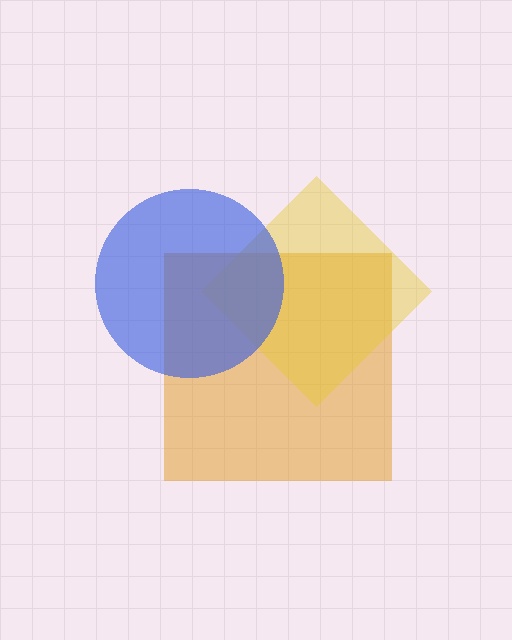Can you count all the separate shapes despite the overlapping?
Yes, there are 3 separate shapes.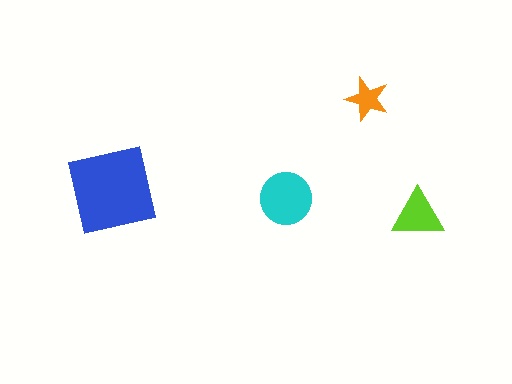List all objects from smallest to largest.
The orange star, the lime triangle, the cyan circle, the blue square.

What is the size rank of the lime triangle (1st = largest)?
3rd.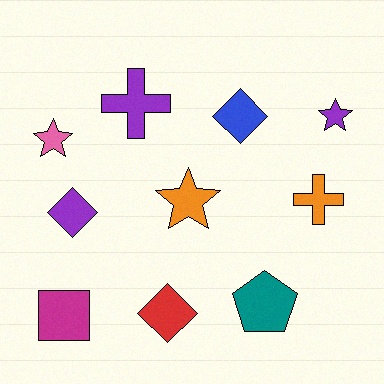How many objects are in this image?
There are 10 objects.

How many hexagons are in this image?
There are no hexagons.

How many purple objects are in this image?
There are 3 purple objects.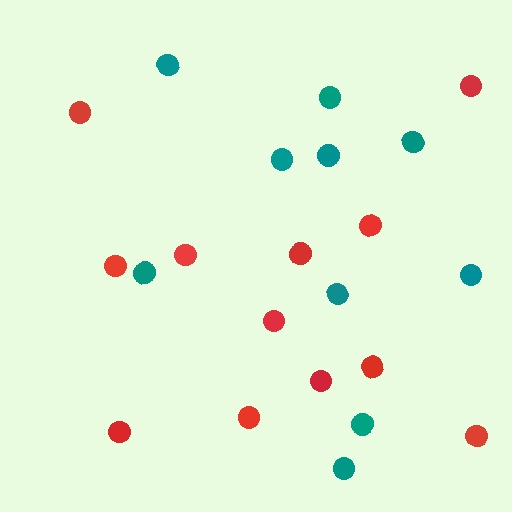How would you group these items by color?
There are 2 groups: one group of red circles (12) and one group of teal circles (10).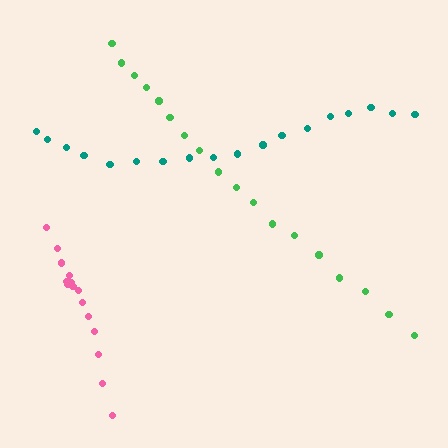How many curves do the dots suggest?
There are 3 distinct paths.